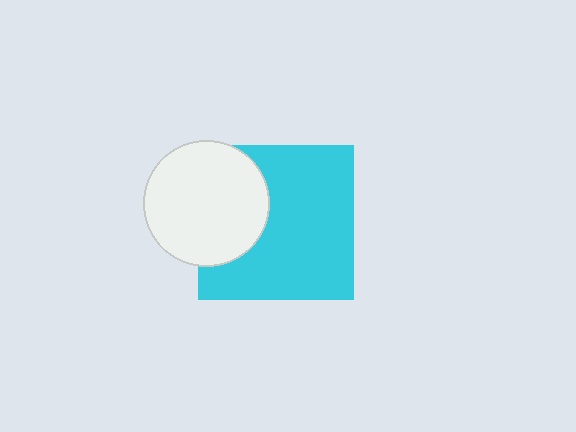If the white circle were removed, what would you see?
You would see the complete cyan square.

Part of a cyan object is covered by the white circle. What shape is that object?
It is a square.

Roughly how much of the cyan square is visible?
Most of it is visible (roughly 70%).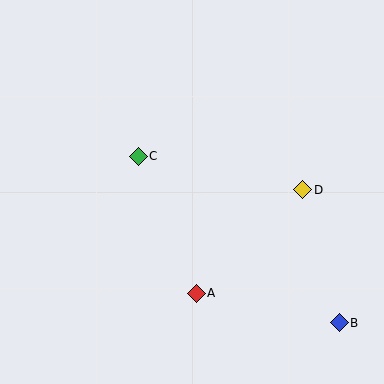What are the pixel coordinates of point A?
Point A is at (196, 293).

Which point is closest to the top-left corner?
Point C is closest to the top-left corner.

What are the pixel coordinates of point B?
Point B is at (339, 323).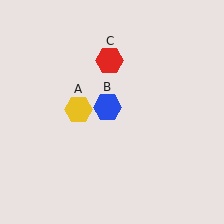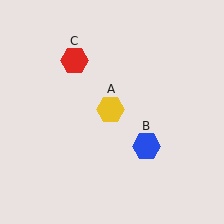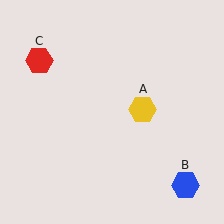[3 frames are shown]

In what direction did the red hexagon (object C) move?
The red hexagon (object C) moved left.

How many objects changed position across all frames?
3 objects changed position: yellow hexagon (object A), blue hexagon (object B), red hexagon (object C).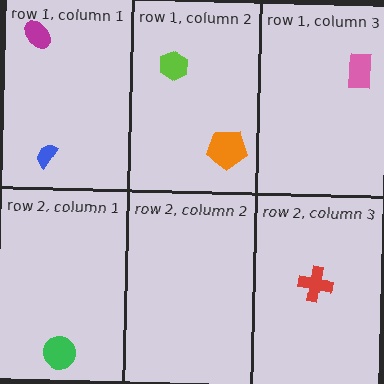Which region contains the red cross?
The row 2, column 3 region.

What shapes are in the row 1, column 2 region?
The orange pentagon, the lime hexagon.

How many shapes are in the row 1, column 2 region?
2.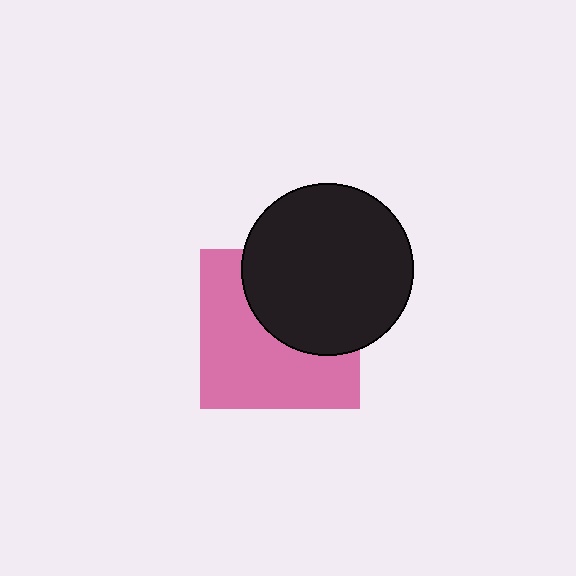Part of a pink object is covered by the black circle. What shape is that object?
It is a square.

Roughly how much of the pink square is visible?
About half of it is visible (roughly 57%).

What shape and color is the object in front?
The object in front is a black circle.